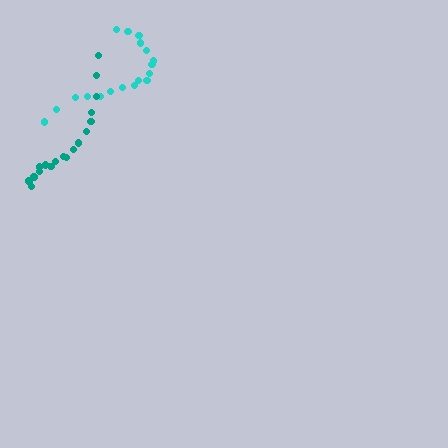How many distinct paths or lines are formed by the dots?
There are 2 distinct paths.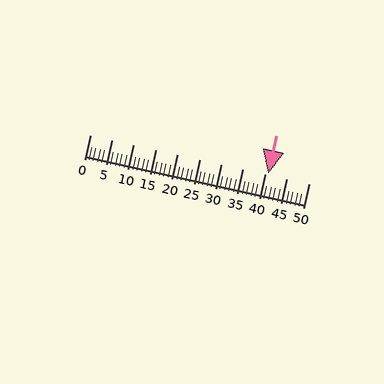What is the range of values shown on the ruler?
The ruler shows values from 0 to 50.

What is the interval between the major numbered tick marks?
The major tick marks are spaced 5 units apart.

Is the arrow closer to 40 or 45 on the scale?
The arrow is closer to 40.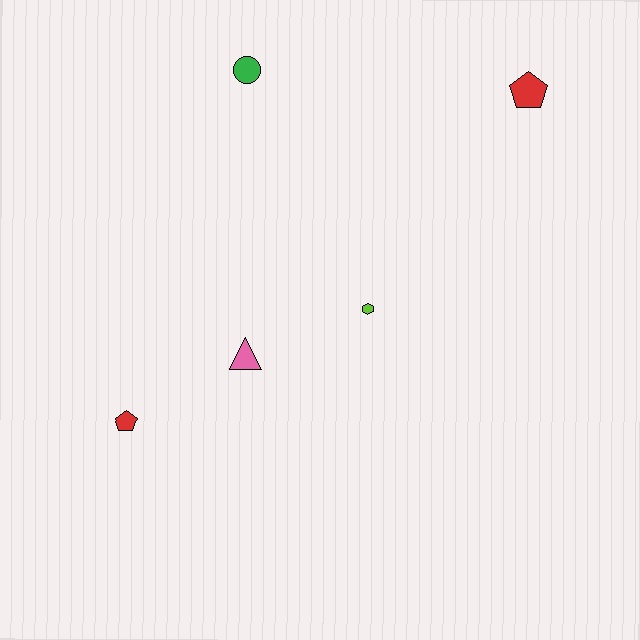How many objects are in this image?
There are 5 objects.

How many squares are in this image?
There are no squares.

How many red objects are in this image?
There are 2 red objects.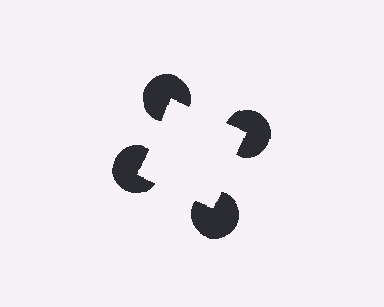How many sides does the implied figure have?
4 sides.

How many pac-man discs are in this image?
There are 4 — one at each vertex of the illusory square.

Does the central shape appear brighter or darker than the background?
It typically appears slightly brighter than the background, even though no actual brightness change is drawn.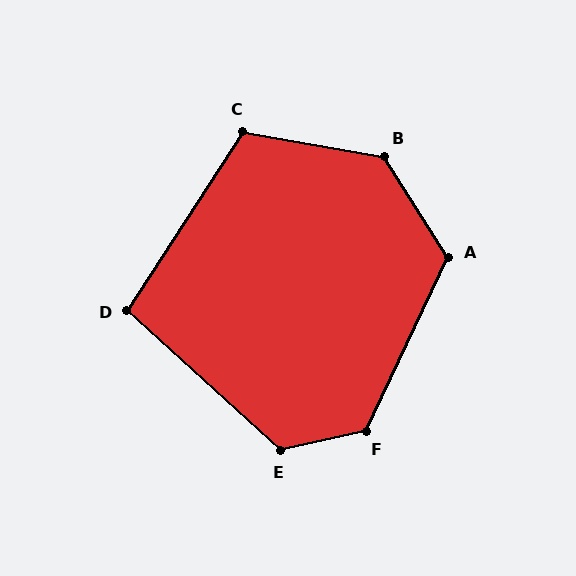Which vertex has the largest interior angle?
B, at approximately 132 degrees.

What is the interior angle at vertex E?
Approximately 125 degrees (obtuse).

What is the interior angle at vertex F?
Approximately 128 degrees (obtuse).